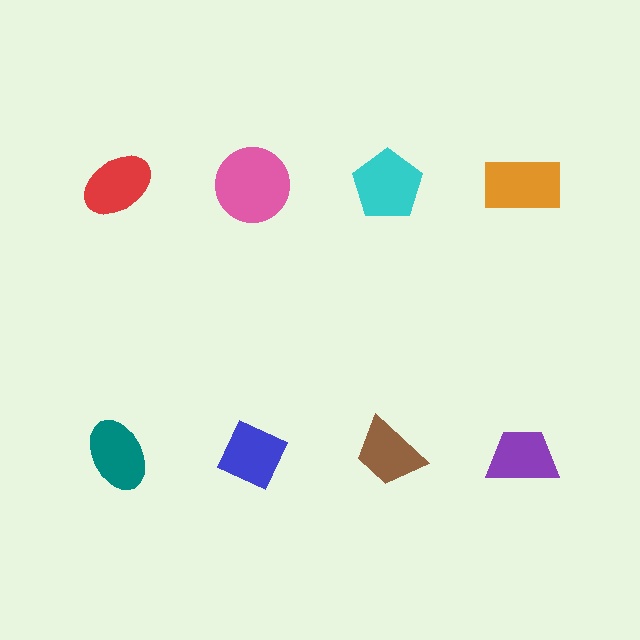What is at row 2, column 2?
A blue diamond.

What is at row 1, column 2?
A pink circle.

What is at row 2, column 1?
A teal ellipse.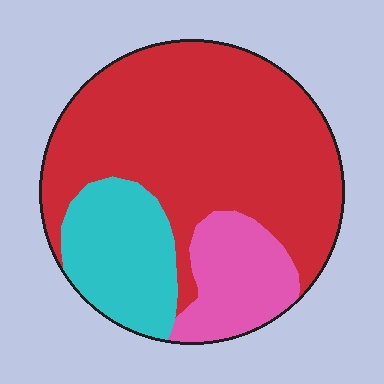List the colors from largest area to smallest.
From largest to smallest: red, cyan, pink.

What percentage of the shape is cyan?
Cyan takes up about one fifth (1/5) of the shape.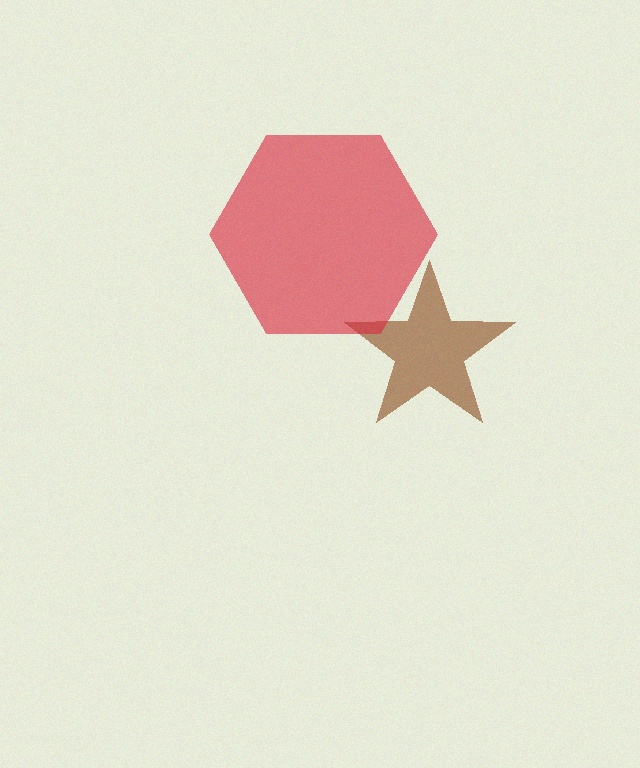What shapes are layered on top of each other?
The layered shapes are: a brown star, a red hexagon.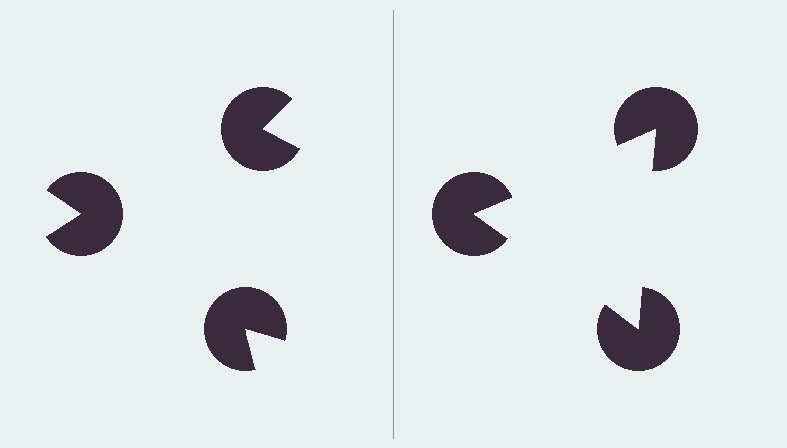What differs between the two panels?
The pac-man discs are positioned identically on both sides; only the wedge orientations differ. On the right they align to a triangle; on the left they are misaligned.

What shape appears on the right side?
An illusory triangle.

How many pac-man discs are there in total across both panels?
6 — 3 on each side.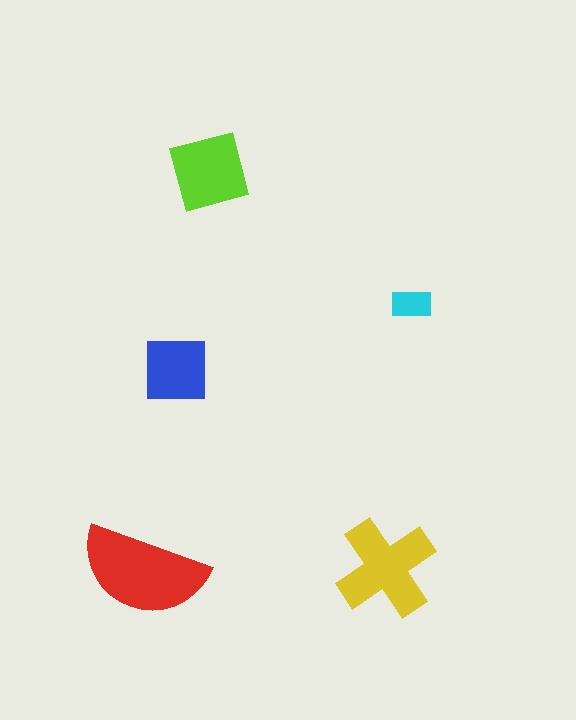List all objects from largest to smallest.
The red semicircle, the yellow cross, the lime square, the blue square, the cyan rectangle.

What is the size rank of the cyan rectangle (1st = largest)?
5th.